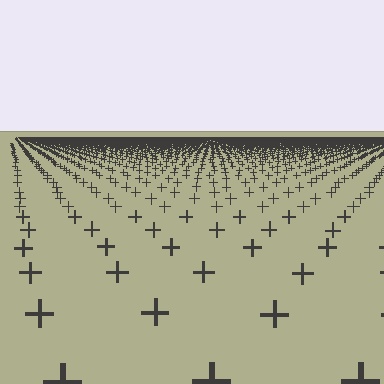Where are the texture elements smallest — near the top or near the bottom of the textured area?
Near the top.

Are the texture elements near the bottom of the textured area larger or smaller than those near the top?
Larger. Near the bottom, elements are closer to the viewer and appear at a bigger on-screen size.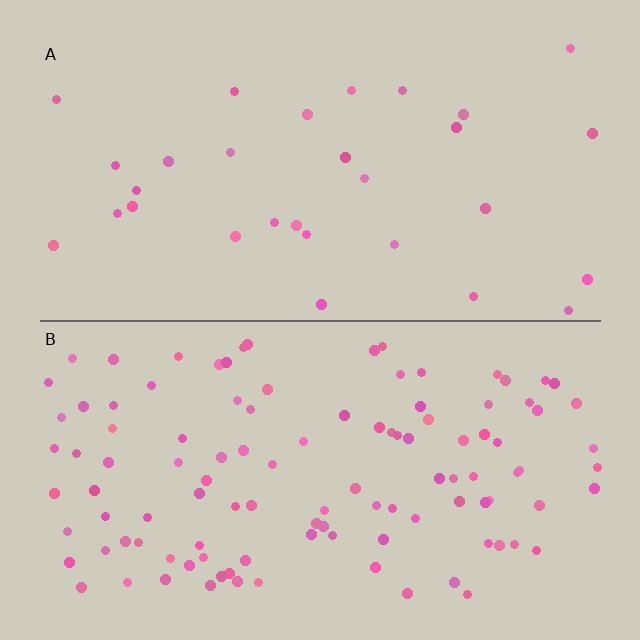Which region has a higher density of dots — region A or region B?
B (the bottom).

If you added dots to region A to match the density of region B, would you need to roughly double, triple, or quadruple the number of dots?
Approximately quadruple.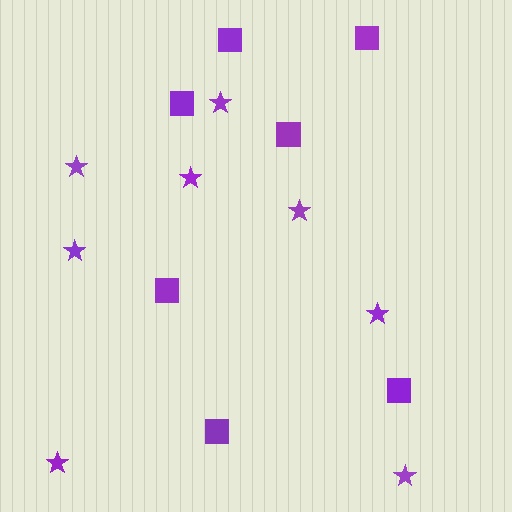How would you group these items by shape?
There are 2 groups: one group of squares (7) and one group of stars (8).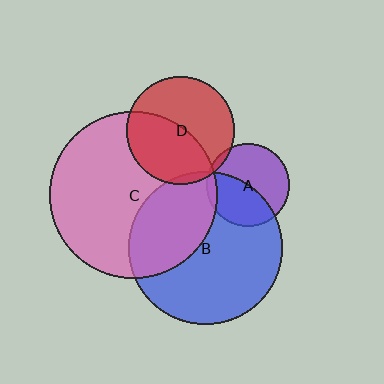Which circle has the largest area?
Circle C (pink).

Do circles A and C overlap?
Yes.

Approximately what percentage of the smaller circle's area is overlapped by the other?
Approximately 5%.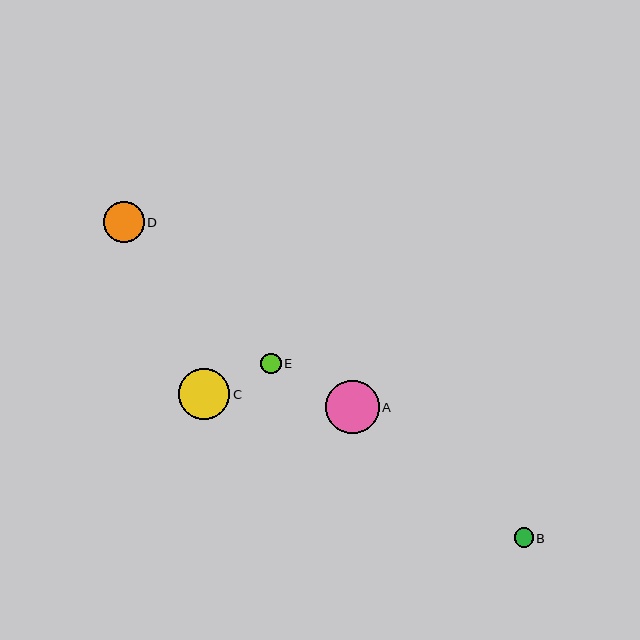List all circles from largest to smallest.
From largest to smallest: A, C, D, E, B.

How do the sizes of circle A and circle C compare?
Circle A and circle C are approximately the same size.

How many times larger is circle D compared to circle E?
Circle D is approximately 2.0 times the size of circle E.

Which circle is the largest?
Circle A is the largest with a size of approximately 54 pixels.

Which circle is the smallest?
Circle B is the smallest with a size of approximately 19 pixels.